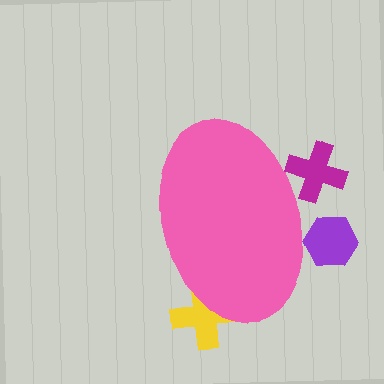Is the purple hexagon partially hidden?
Yes, the purple hexagon is partially hidden behind the pink ellipse.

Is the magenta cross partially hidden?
Yes, the magenta cross is partially hidden behind the pink ellipse.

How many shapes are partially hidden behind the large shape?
3 shapes are partially hidden.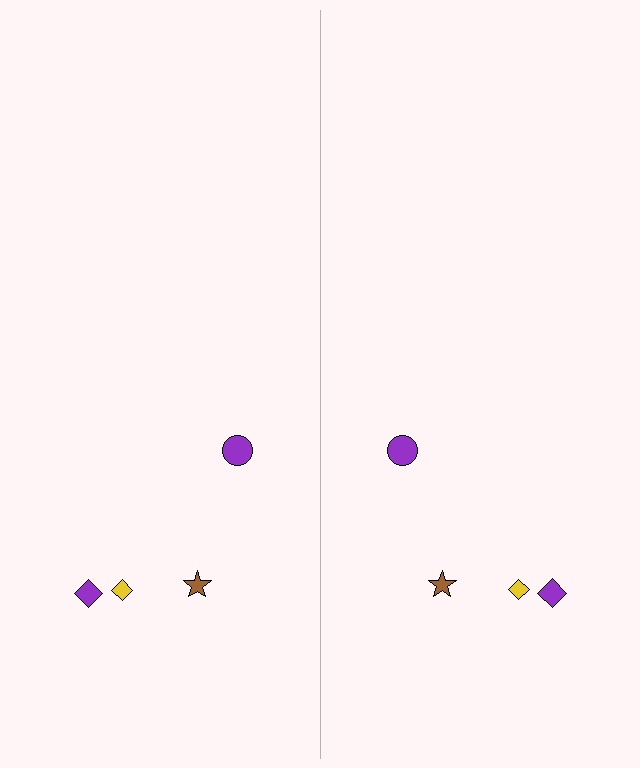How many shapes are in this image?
There are 8 shapes in this image.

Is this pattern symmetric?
Yes, this pattern has bilateral (reflection) symmetry.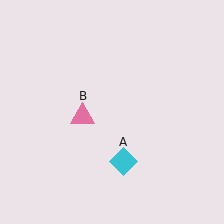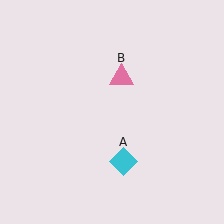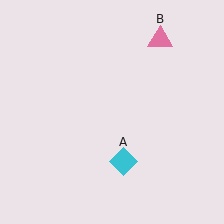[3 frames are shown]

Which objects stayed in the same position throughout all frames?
Cyan diamond (object A) remained stationary.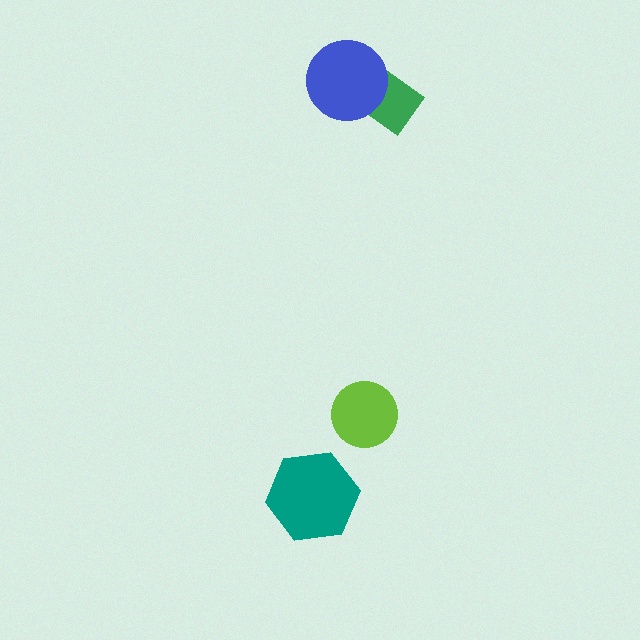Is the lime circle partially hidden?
No, no other shape covers it.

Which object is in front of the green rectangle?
The blue circle is in front of the green rectangle.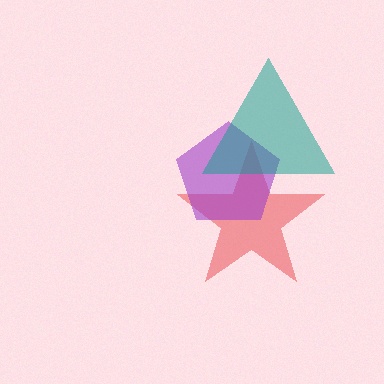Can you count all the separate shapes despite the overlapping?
Yes, there are 3 separate shapes.